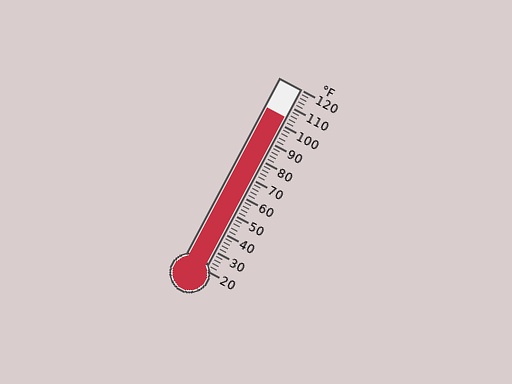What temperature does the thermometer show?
The thermometer shows approximately 104°F.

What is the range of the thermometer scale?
The thermometer scale ranges from 20°F to 120°F.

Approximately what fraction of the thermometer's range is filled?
The thermometer is filled to approximately 85% of its range.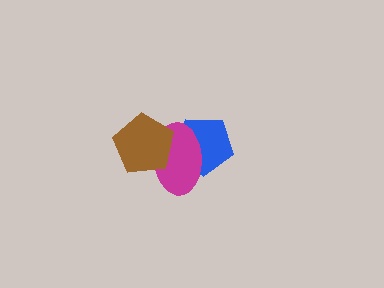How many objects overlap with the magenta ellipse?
2 objects overlap with the magenta ellipse.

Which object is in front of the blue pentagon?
The magenta ellipse is in front of the blue pentagon.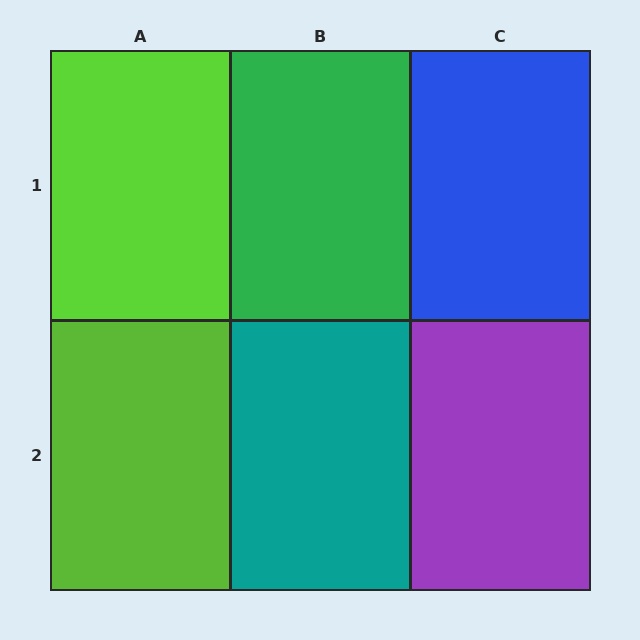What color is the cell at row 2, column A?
Lime.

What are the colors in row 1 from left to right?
Lime, green, blue.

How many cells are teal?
1 cell is teal.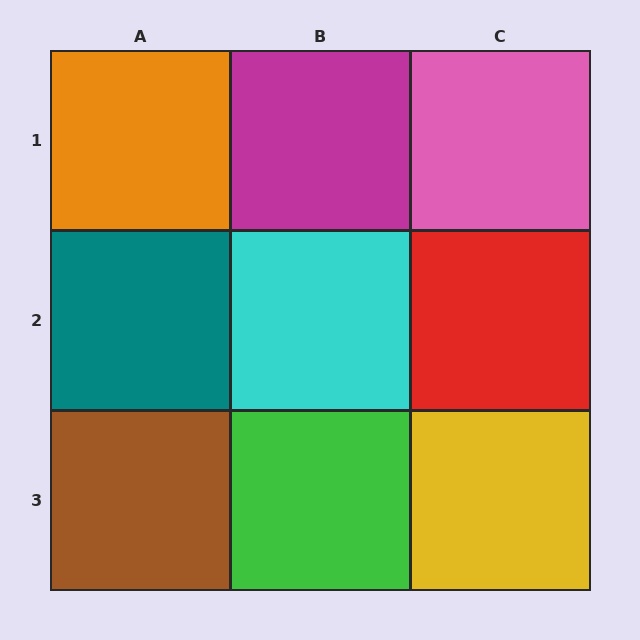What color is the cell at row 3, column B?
Green.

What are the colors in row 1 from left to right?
Orange, magenta, pink.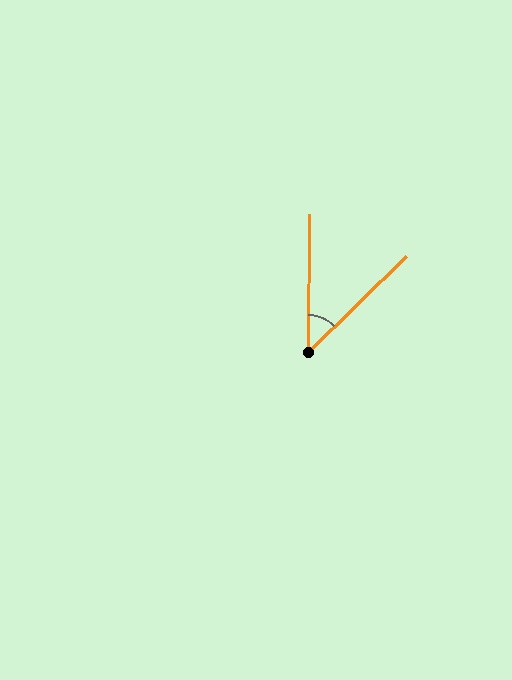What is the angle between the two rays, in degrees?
Approximately 45 degrees.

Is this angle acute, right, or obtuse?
It is acute.